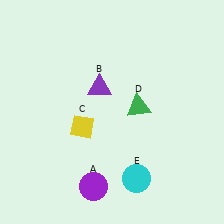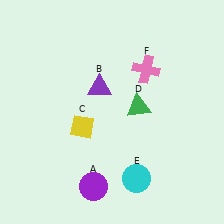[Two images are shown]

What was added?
A pink cross (F) was added in Image 2.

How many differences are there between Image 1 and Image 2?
There is 1 difference between the two images.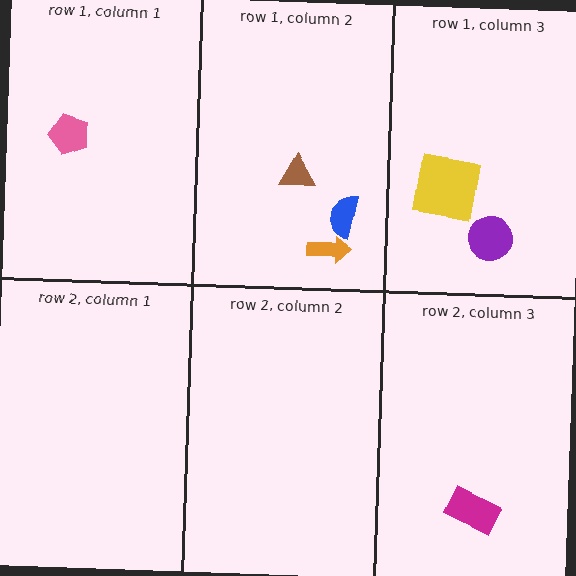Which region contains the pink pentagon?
The row 1, column 1 region.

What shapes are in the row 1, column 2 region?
The orange arrow, the blue semicircle, the brown triangle.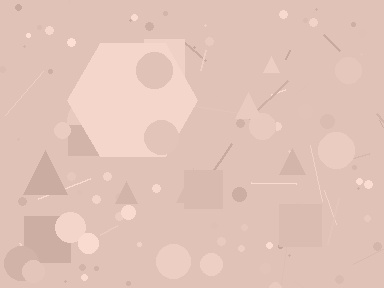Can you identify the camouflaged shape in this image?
The camouflaged shape is a hexagon.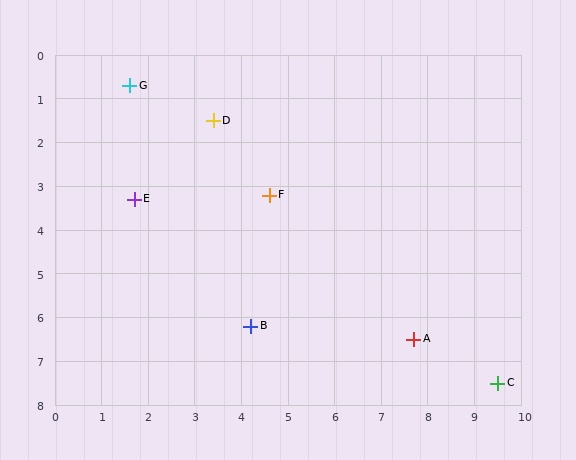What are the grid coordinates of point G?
Point G is at approximately (1.6, 0.7).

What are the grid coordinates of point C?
Point C is at approximately (9.5, 7.5).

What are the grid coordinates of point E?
Point E is at approximately (1.7, 3.3).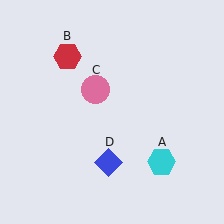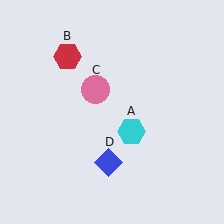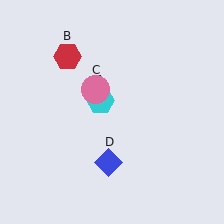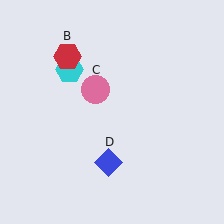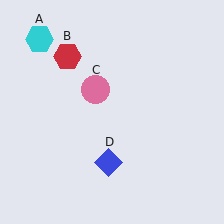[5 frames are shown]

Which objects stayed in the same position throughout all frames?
Red hexagon (object B) and pink circle (object C) and blue diamond (object D) remained stationary.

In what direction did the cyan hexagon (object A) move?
The cyan hexagon (object A) moved up and to the left.